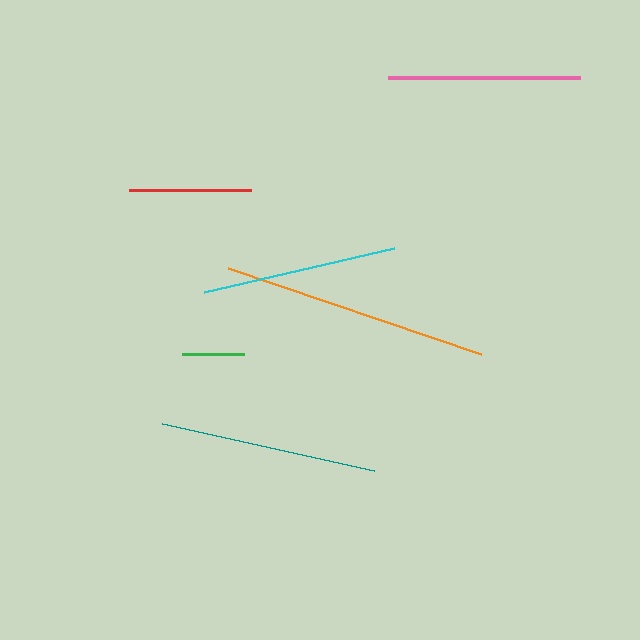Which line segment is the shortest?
The green line is the shortest at approximately 62 pixels.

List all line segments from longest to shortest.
From longest to shortest: orange, teal, cyan, pink, red, green.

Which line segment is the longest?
The orange line is the longest at approximately 267 pixels.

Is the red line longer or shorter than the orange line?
The orange line is longer than the red line.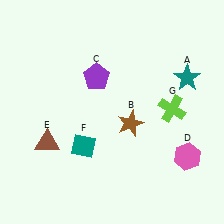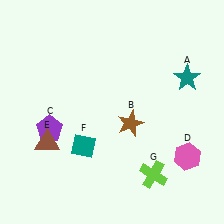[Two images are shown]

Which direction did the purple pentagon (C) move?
The purple pentagon (C) moved down.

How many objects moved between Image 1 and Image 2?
2 objects moved between the two images.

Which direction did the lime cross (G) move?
The lime cross (G) moved down.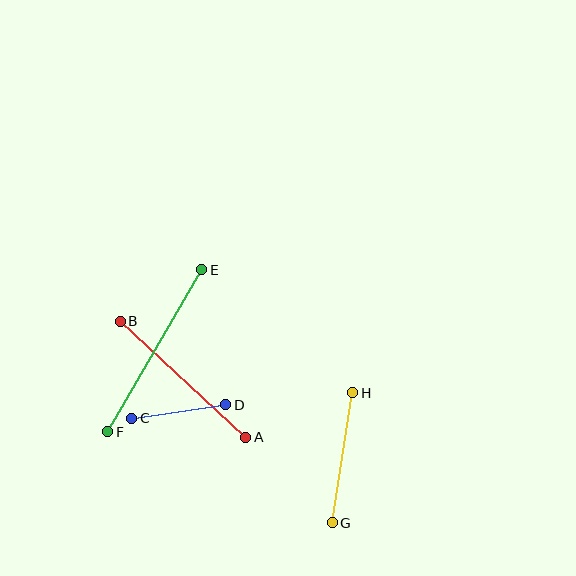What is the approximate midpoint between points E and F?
The midpoint is at approximately (155, 351) pixels.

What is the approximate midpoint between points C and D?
The midpoint is at approximately (179, 412) pixels.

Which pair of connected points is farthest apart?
Points E and F are farthest apart.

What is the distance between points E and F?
The distance is approximately 187 pixels.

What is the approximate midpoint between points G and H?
The midpoint is at approximately (342, 458) pixels.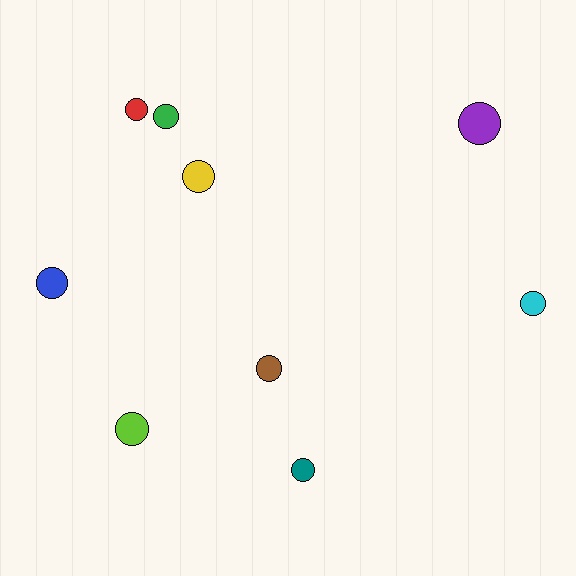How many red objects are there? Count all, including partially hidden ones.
There is 1 red object.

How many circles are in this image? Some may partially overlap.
There are 9 circles.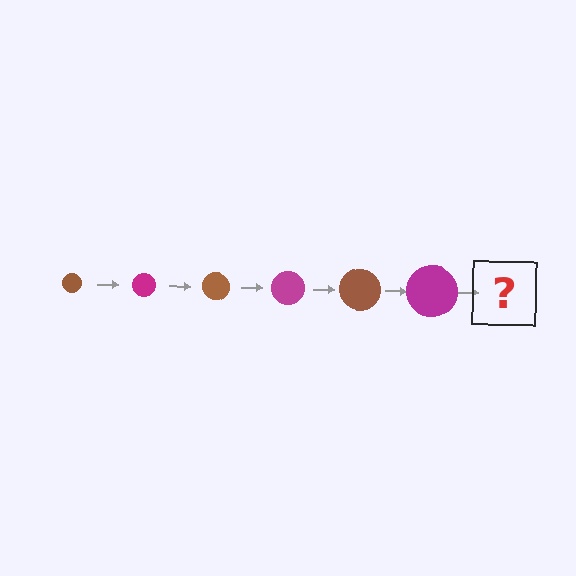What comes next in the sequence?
The next element should be a brown circle, larger than the previous one.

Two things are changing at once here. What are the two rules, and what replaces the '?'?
The two rules are that the circle grows larger each step and the color cycles through brown and magenta. The '?' should be a brown circle, larger than the previous one.